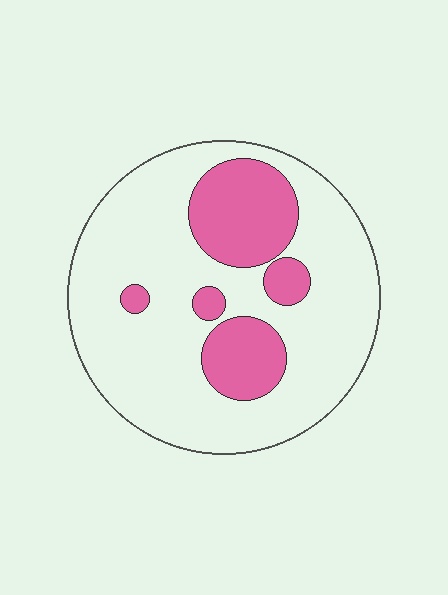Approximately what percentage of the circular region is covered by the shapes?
Approximately 25%.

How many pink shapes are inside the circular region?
5.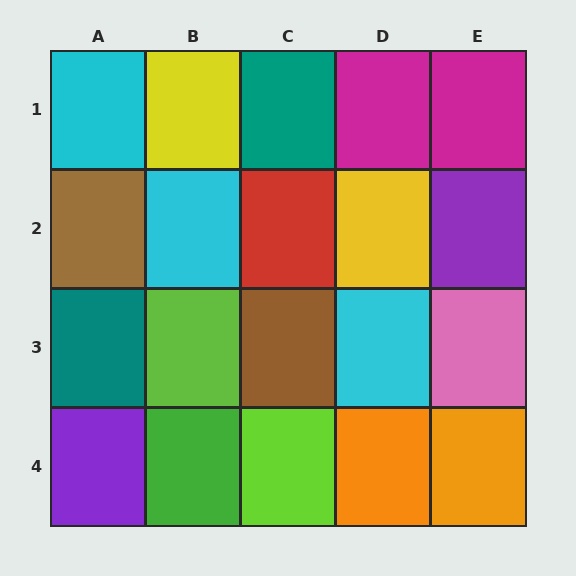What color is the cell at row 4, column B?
Green.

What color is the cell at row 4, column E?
Orange.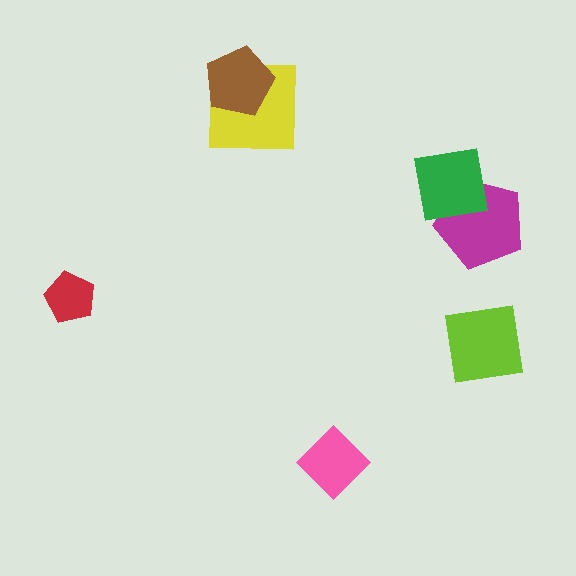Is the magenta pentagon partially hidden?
Yes, it is partially covered by another shape.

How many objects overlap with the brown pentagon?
1 object overlaps with the brown pentagon.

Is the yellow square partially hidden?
Yes, it is partially covered by another shape.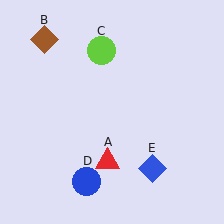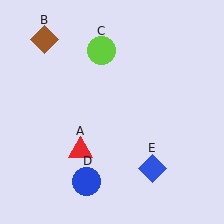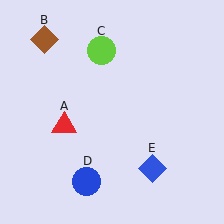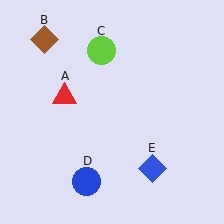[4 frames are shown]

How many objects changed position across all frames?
1 object changed position: red triangle (object A).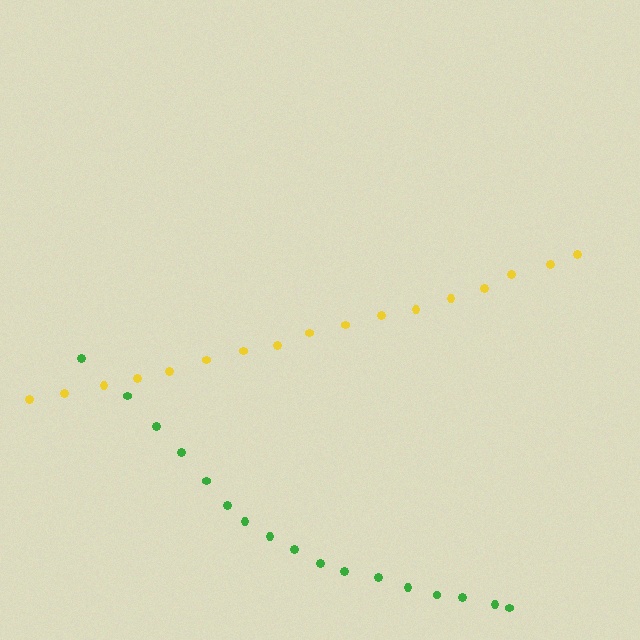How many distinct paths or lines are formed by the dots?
There are 2 distinct paths.